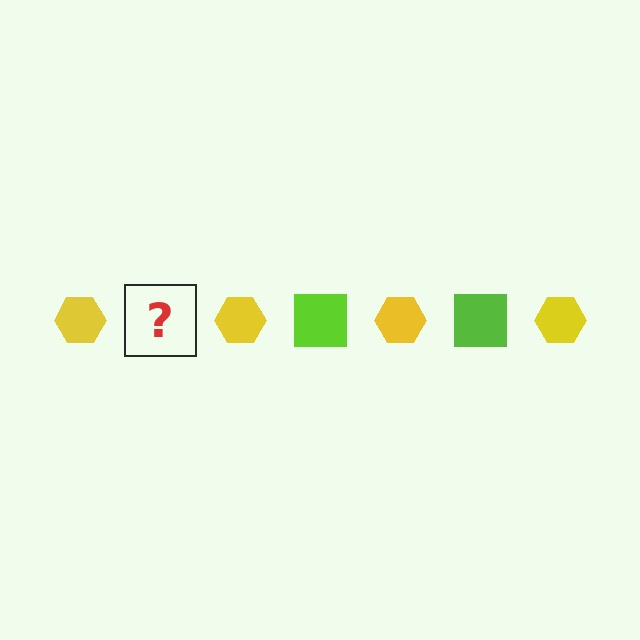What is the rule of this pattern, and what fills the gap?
The rule is that the pattern alternates between yellow hexagon and lime square. The gap should be filled with a lime square.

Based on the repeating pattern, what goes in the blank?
The blank should be a lime square.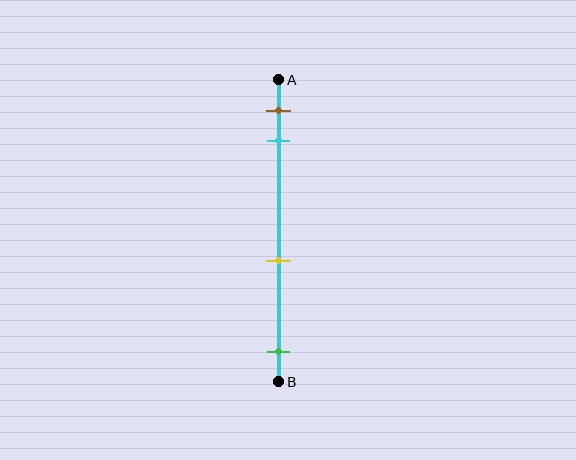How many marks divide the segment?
There are 4 marks dividing the segment.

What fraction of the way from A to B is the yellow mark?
The yellow mark is approximately 60% (0.6) of the way from A to B.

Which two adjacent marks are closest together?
The brown and cyan marks are the closest adjacent pair.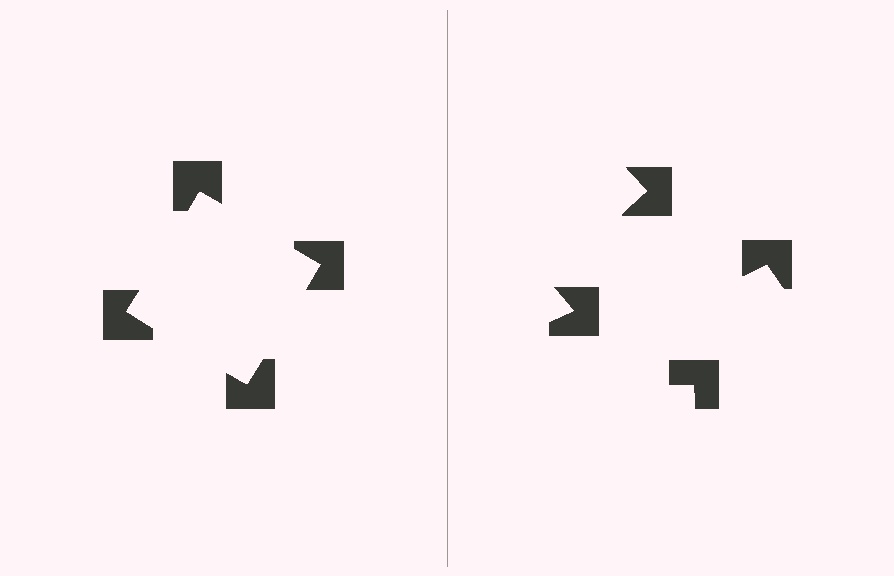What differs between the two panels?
The notched squares are positioned identically on both sides; only the wedge orientations differ. On the left they align to a square; on the right they are misaligned.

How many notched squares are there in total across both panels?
8 — 4 on each side.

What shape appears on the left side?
An illusory square.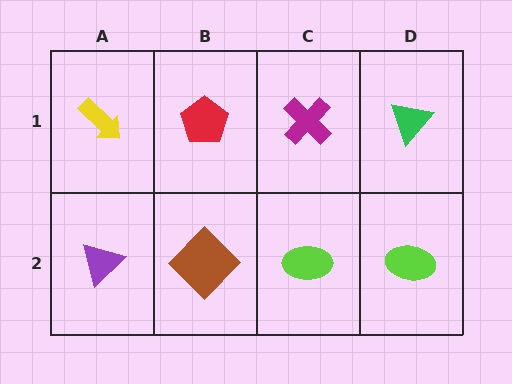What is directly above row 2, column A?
A yellow arrow.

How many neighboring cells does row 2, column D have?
2.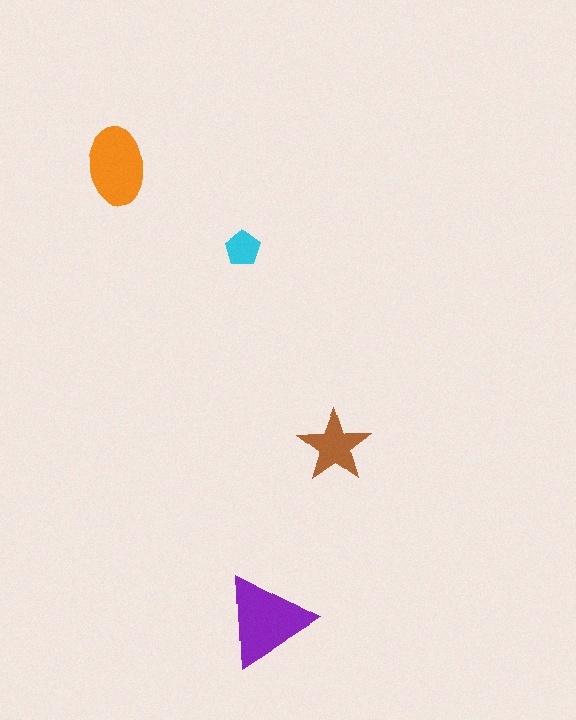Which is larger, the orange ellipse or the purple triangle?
The purple triangle.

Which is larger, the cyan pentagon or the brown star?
The brown star.